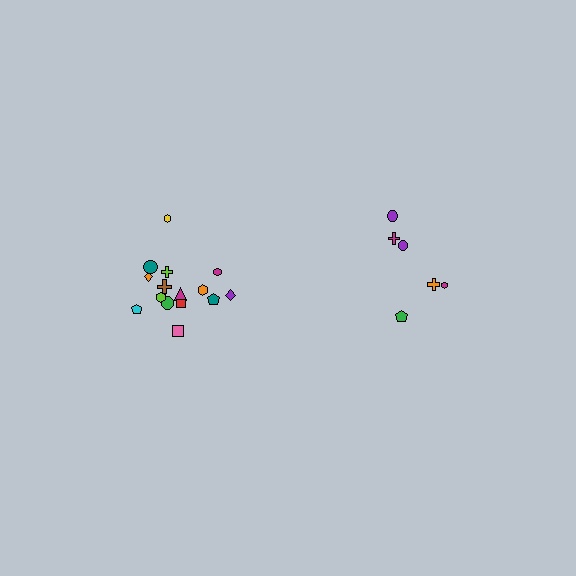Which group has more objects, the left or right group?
The left group.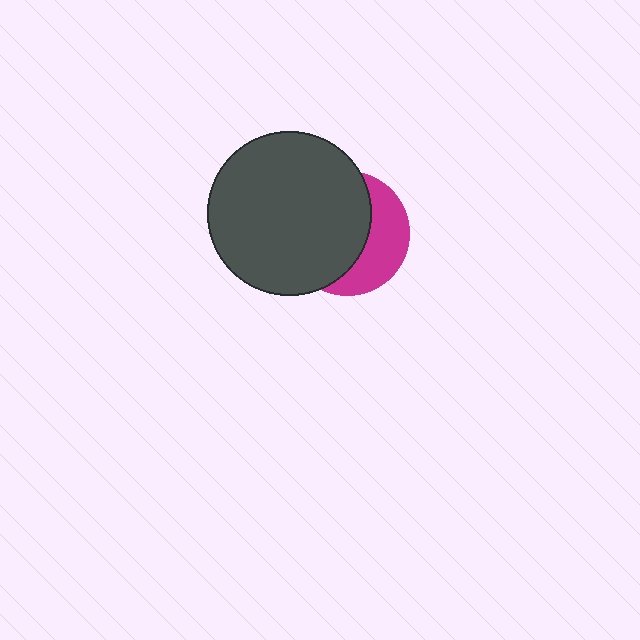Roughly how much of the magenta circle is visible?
A small part of it is visible (roughly 37%).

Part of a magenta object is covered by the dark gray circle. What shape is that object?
It is a circle.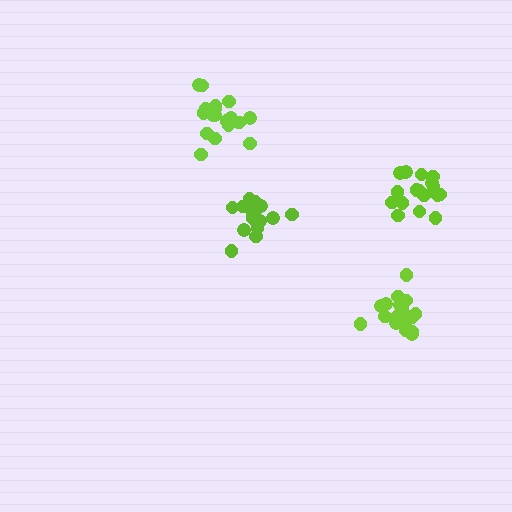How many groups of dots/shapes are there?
There are 4 groups.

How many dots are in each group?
Group 1: 17 dots, Group 2: 18 dots, Group 3: 17 dots, Group 4: 19 dots (71 total).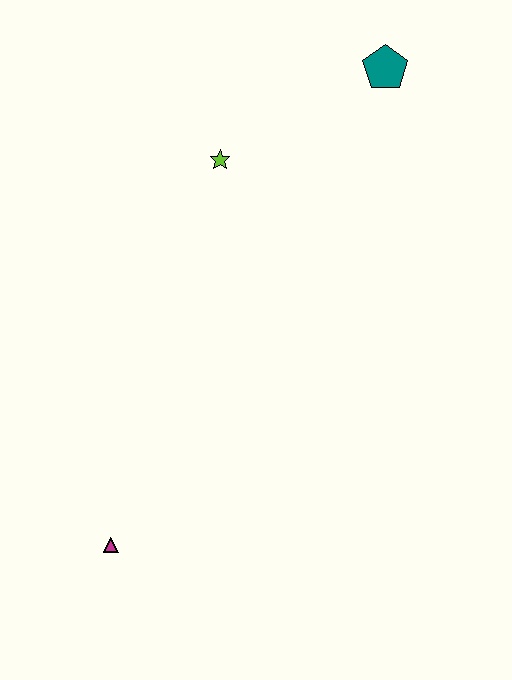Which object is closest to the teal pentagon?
The lime star is closest to the teal pentagon.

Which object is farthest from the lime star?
The magenta triangle is farthest from the lime star.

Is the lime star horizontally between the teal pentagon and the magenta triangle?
Yes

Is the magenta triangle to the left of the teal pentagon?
Yes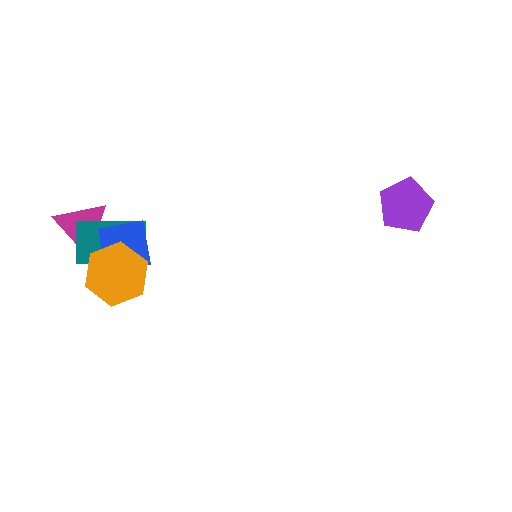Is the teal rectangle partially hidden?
Yes, it is partially covered by another shape.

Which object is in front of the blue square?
The orange hexagon is in front of the blue square.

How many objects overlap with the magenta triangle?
2 objects overlap with the magenta triangle.